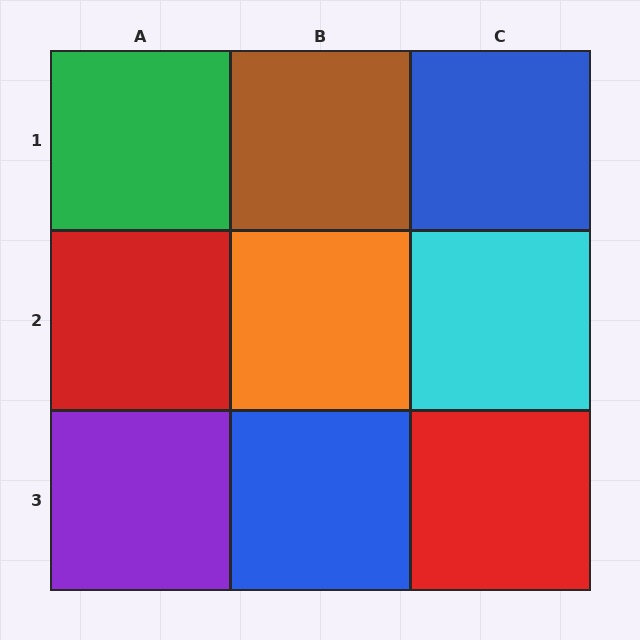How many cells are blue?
2 cells are blue.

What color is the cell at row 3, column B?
Blue.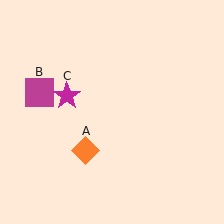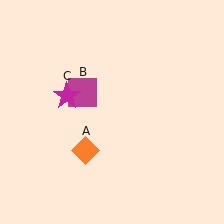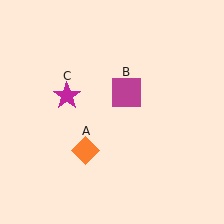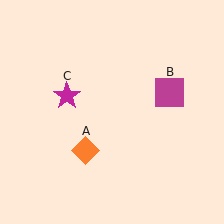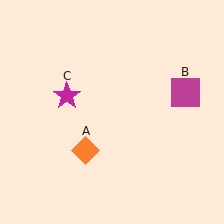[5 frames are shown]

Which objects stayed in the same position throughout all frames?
Orange diamond (object A) and magenta star (object C) remained stationary.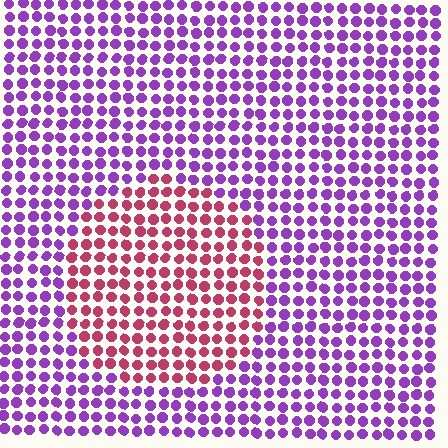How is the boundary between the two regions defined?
The boundary is defined purely by a slight shift in hue (about 57 degrees). Spacing, size, and orientation are identical on both sides.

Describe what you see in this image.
The image is filled with small purple elements in a uniform arrangement. A circle-shaped region is visible where the elements are tinted to a slightly different hue, forming a subtle color boundary.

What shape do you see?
I see a circle.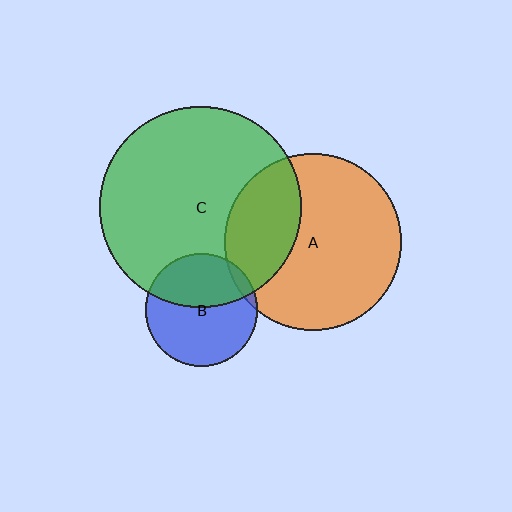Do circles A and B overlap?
Yes.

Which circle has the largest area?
Circle C (green).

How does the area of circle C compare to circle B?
Approximately 3.2 times.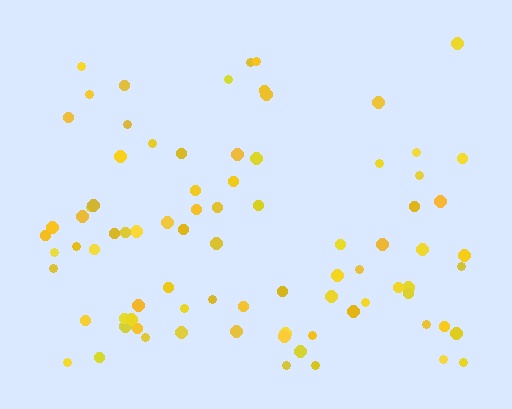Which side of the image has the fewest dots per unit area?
The top.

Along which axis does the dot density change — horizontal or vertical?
Vertical.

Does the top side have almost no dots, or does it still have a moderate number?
Still a moderate number, just noticeably fewer than the bottom.